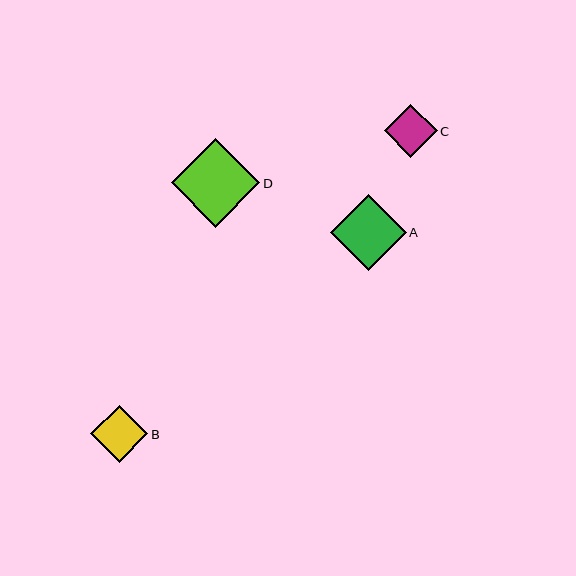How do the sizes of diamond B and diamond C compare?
Diamond B and diamond C are approximately the same size.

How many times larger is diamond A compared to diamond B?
Diamond A is approximately 1.3 times the size of diamond B.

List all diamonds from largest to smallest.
From largest to smallest: D, A, B, C.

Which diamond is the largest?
Diamond D is the largest with a size of approximately 89 pixels.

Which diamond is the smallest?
Diamond C is the smallest with a size of approximately 53 pixels.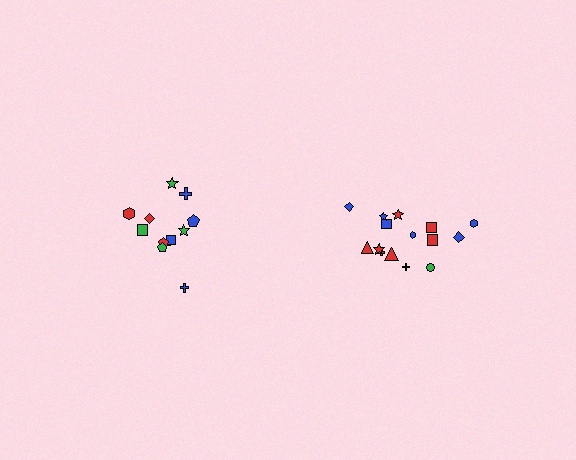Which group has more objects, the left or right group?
The right group.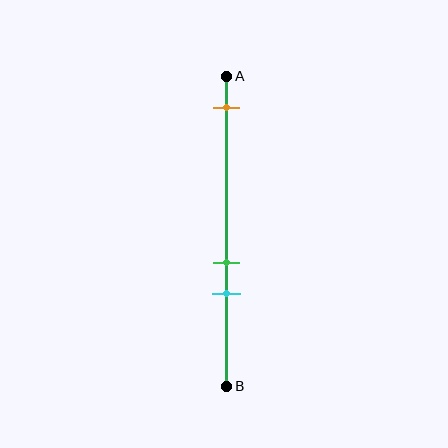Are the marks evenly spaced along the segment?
No, the marks are not evenly spaced.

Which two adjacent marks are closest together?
The green and cyan marks are the closest adjacent pair.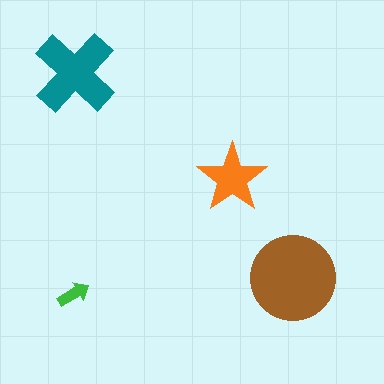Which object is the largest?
The brown circle.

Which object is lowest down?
The green arrow is bottommost.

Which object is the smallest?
The green arrow.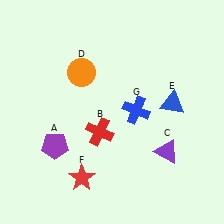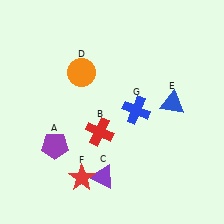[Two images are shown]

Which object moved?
The purple triangle (C) moved left.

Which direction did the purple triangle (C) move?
The purple triangle (C) moved left.